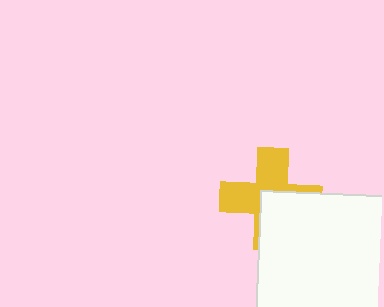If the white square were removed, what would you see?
You would see the complete yellow cross.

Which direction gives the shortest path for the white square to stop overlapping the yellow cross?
Moving toward the lower-right gives the shortest separation.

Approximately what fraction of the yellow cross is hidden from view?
Roughly 45% of the yellow cross is hidden behind the white square.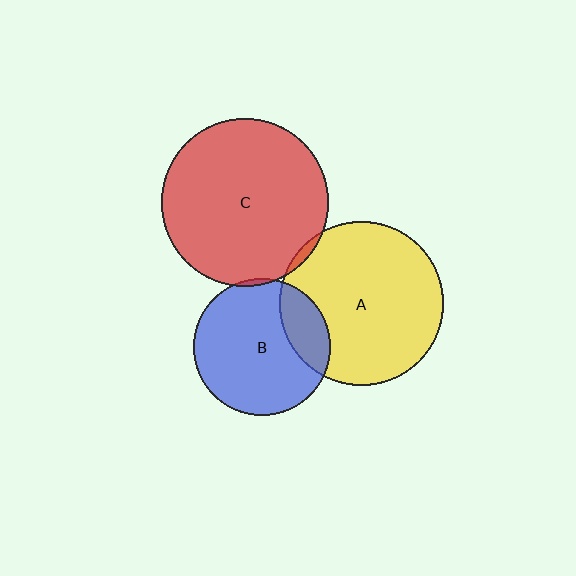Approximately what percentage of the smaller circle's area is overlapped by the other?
Approximately 20%.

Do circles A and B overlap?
Yes.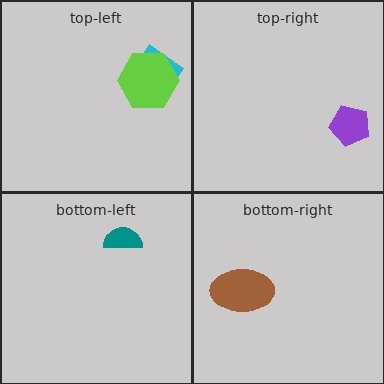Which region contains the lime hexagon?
The top-left region.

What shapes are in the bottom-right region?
The brown ellipse.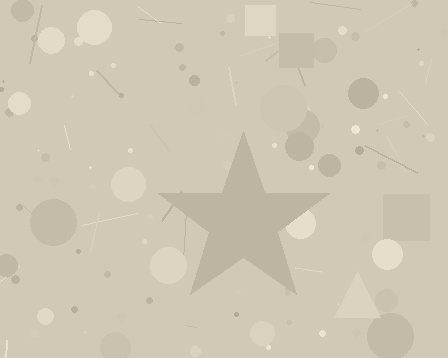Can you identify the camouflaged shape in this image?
The camouflaged shape is a star.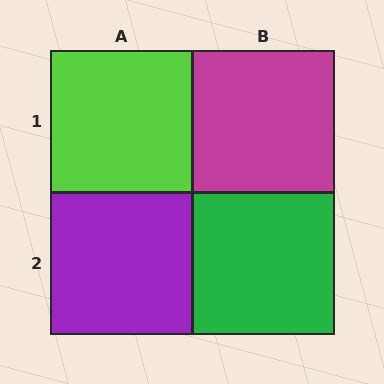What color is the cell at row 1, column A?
Lime.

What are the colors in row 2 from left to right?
Purple, green.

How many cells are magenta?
1 cell is magenta.